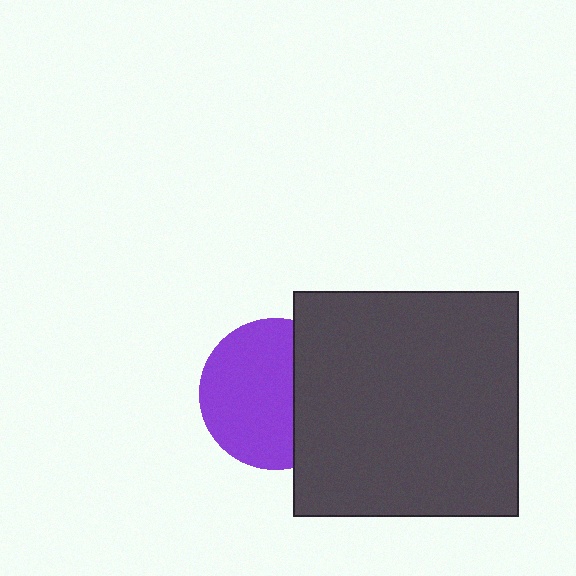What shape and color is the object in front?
The object in front is a dark gray square.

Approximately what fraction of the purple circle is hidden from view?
Roughly 35% of the purple circle is hidden behind the dark gray square.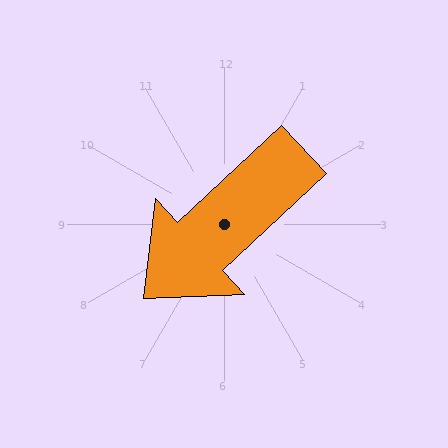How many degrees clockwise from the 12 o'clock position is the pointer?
Approximately 227 degrees.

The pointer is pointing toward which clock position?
Roughly 8 o'clock.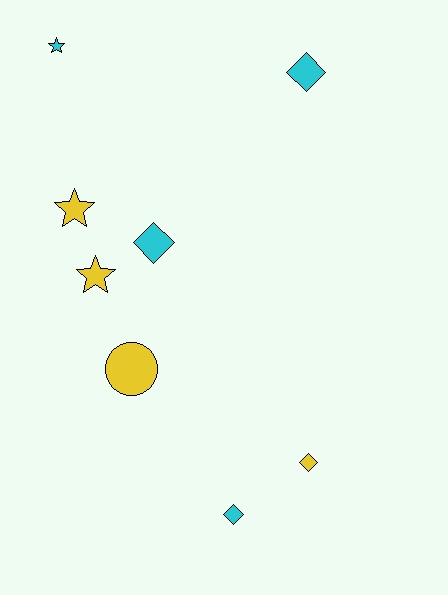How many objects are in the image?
There are 8 objects.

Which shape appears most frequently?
Diamond, with 4 objects.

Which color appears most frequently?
Yellow, with 4 objects.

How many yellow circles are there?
There is 1 yellow circle.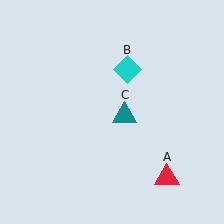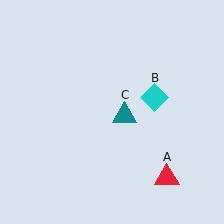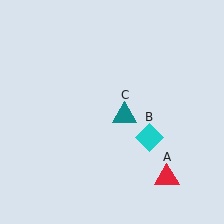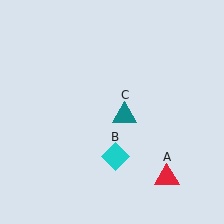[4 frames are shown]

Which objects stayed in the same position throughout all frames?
Red triangle (object A) and teal triangle (object C) remained stationary.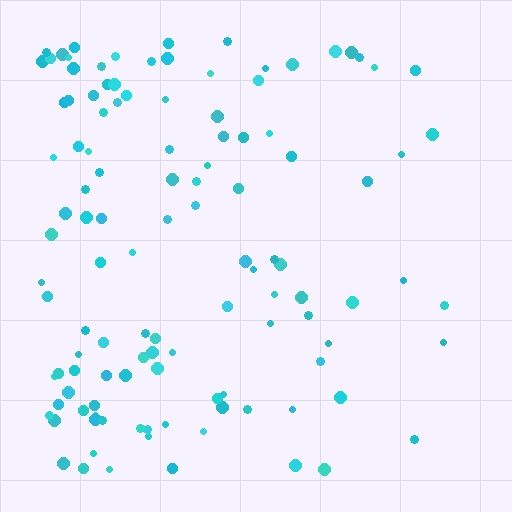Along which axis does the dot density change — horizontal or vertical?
Horizontal.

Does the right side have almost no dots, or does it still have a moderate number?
Still a moderate number, just noticeably fewer than the left.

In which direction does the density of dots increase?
From right to left, with the left side densest.